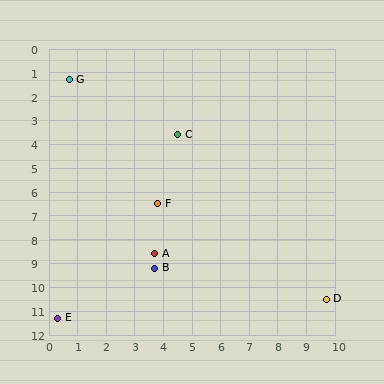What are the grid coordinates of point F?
Point F is at approximately (3.8, 6.5).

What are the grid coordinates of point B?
Point B is at approximately (3.7, 9.2).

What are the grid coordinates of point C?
Point C is at approximately (4.5, 3.6).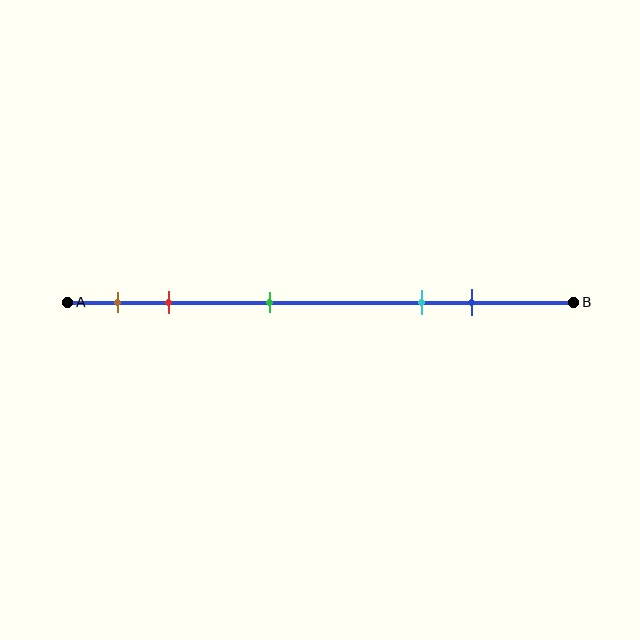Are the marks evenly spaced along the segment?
No, the marks are not evenly spaced.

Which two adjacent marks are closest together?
The brown and red marks are the closest adjacent pair.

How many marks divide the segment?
There are 5 marks dividing the segment.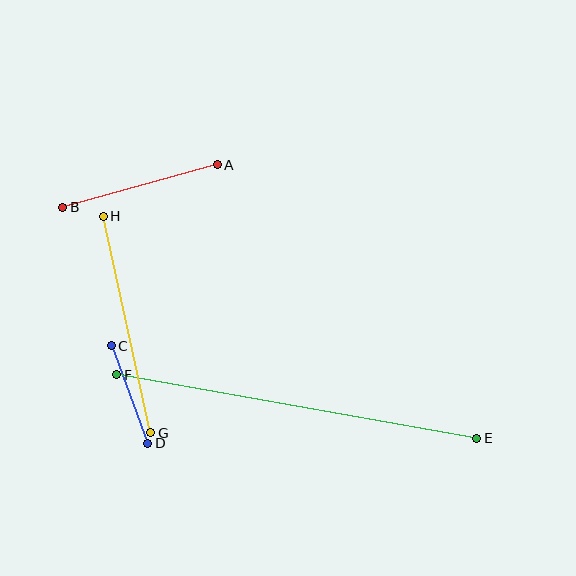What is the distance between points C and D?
The distance is approximately 104 pixels.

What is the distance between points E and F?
The distance is approximately 366 pixels.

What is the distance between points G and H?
The distance is approximately 222 pixels.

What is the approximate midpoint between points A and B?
The midpoint is at approximately (140, 186) pixels.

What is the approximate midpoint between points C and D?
The midpoint is at approximately (129, 395) pixels.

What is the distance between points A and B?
The distance is approximately 160 pixels.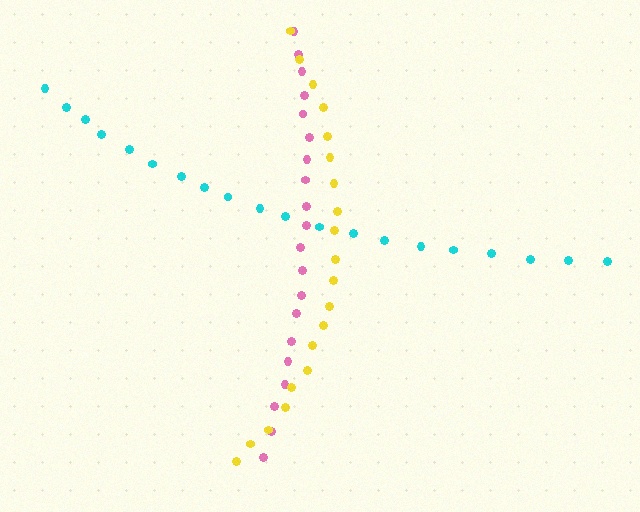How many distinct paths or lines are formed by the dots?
There are 3 distinct paths.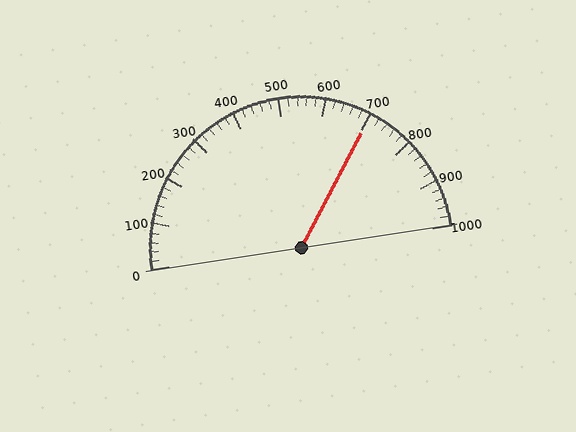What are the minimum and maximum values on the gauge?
The gauge ranges from 0 to 1000.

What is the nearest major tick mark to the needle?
The nearest major tick mark is 700.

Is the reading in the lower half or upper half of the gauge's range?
The reading is in the upper half of the range (0 to 1000).